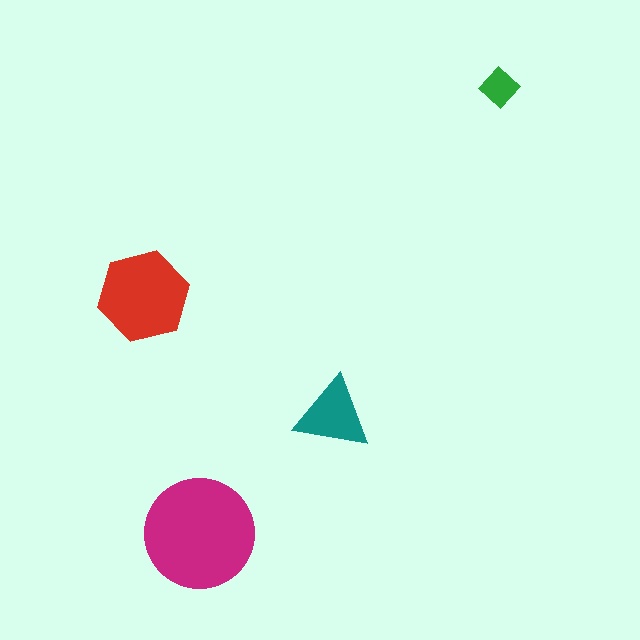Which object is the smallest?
The green diamond.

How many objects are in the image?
There are 4 objects in the image.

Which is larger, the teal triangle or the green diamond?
The teal triangle.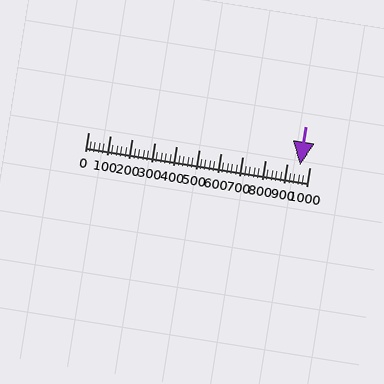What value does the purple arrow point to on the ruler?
The purple arrow points to approximately 957.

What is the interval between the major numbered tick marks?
The major tick marks are spaced 100 units apart.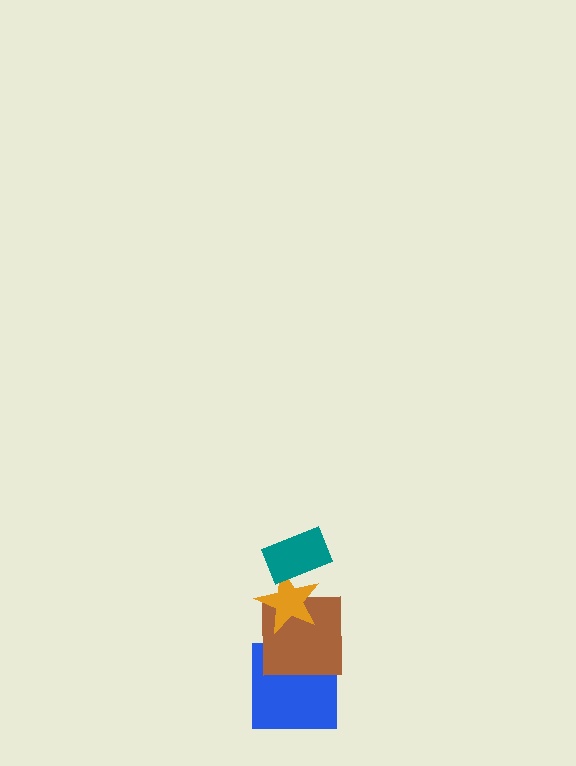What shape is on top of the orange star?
The teal rectangle is on top of the orange star.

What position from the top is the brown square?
The brown square is 3rd from the top.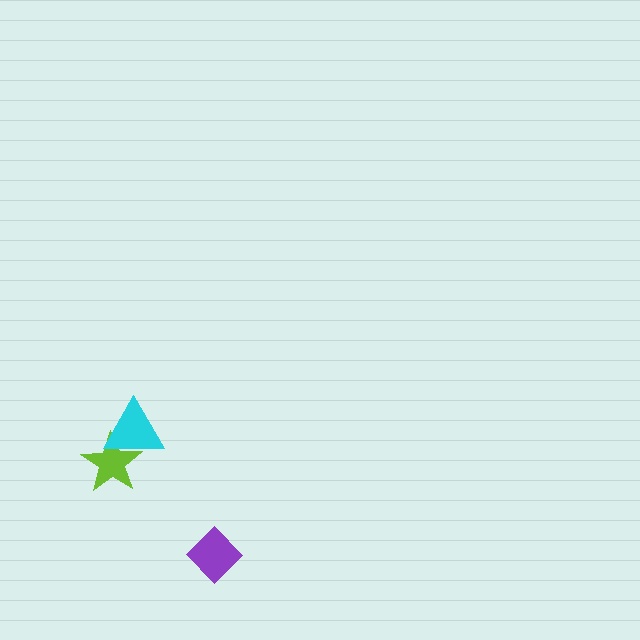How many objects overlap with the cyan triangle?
1 object overlaps with the cyan triangle.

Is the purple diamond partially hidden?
No, no other shape covers it.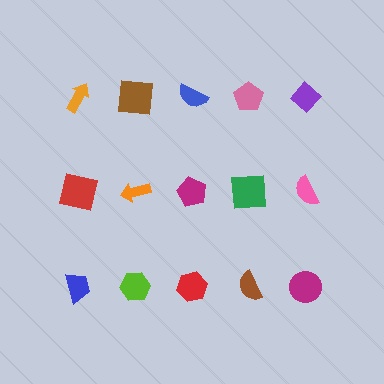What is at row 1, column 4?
A pink pentagon.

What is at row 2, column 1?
A red square.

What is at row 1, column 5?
A purple diamond.